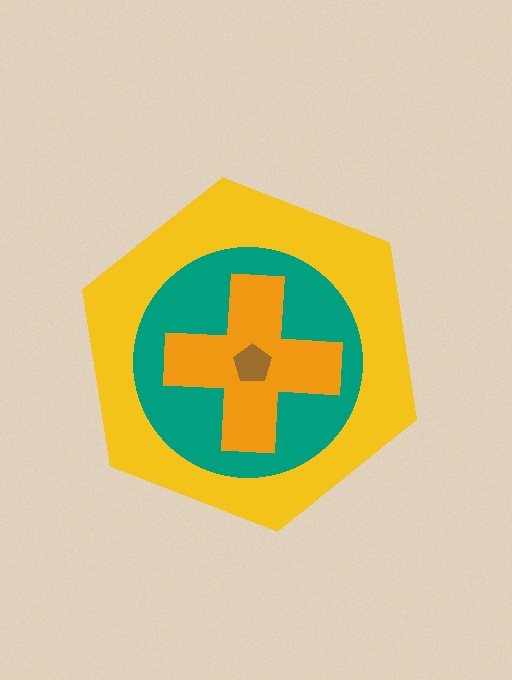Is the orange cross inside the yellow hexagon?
Yes.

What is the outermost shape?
The yellow hexagon.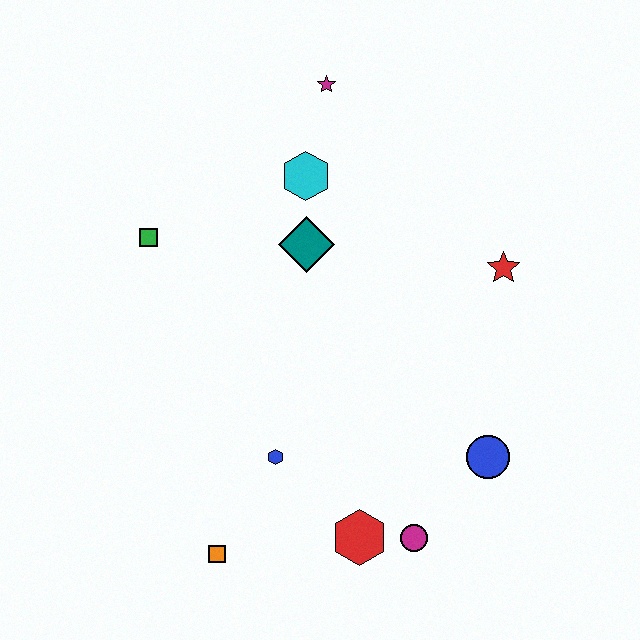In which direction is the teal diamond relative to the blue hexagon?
The teal diamond is above the blue hexagon.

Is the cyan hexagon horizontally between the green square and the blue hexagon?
No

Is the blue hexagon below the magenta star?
Yes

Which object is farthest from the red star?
The orange square is farthest from the red star.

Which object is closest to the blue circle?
The magenta circle is closest to the blue circle.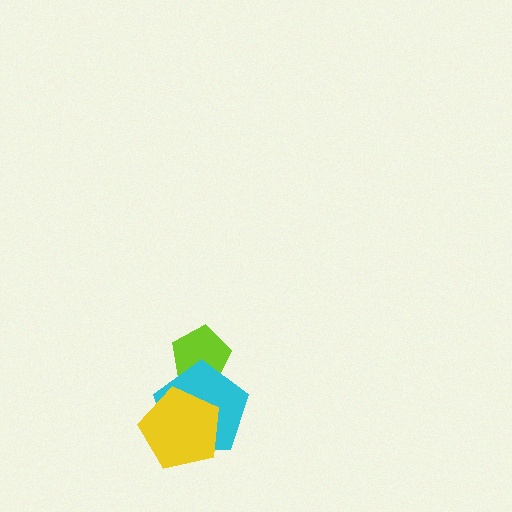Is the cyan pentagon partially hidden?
Yes, it is partially covered by another shape.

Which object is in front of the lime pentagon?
The cyan pentagon is in front of the lime pentagon.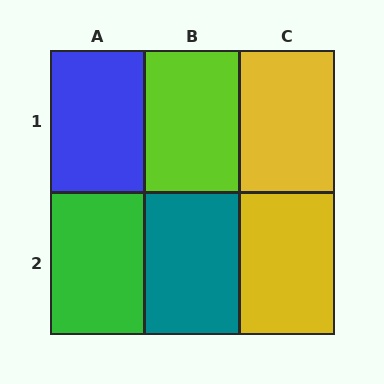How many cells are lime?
1 cell is lime.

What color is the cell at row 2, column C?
Yellow.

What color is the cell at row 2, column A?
Green.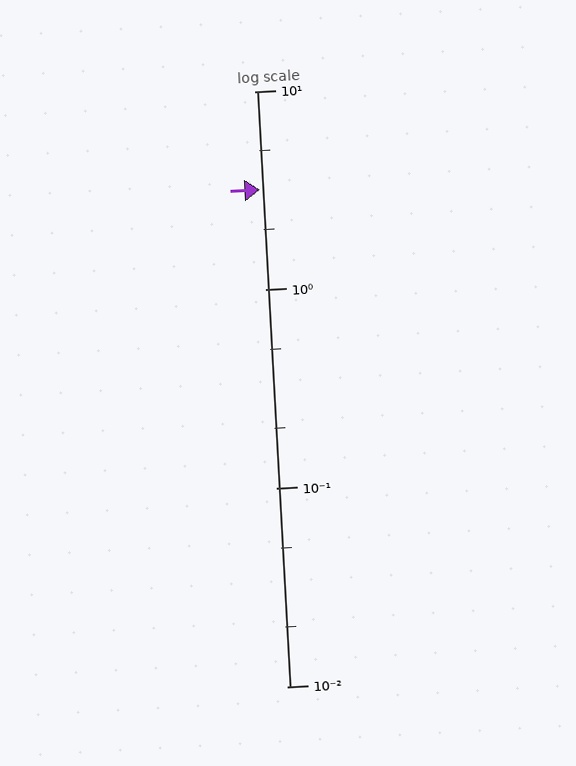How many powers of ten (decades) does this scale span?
The scale spans 3 decades, from 0.01 to 10.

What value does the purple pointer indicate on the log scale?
The pointer indicates approximately 3.2.